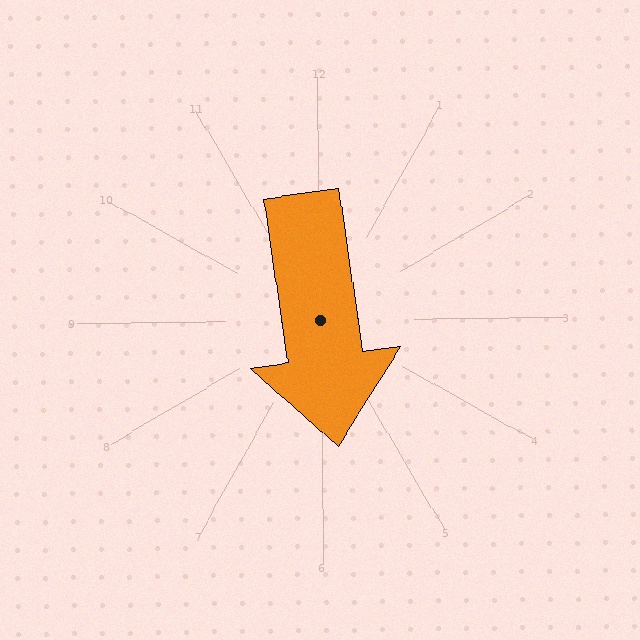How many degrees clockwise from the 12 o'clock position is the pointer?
Approximately 172 degrees.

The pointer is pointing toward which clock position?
Roughly 6 o'clock.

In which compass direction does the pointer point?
South.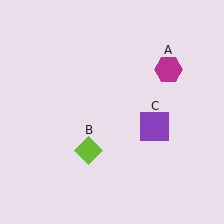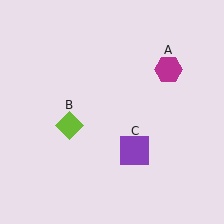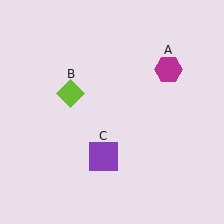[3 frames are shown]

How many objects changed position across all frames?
2 objects changed position: lime diamond (object B), purple square (object C).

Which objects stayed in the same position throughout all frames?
Magenta hexagon (object A) remained stationary.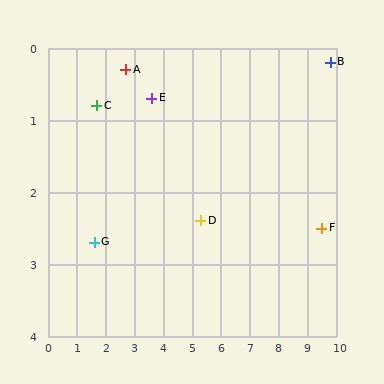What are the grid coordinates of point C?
Point C is at approximately (1.7, 0.8).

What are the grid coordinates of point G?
Point G is at approximately (1.6, 2.7).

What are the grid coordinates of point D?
Point D is at approximately (5.3, 2.4).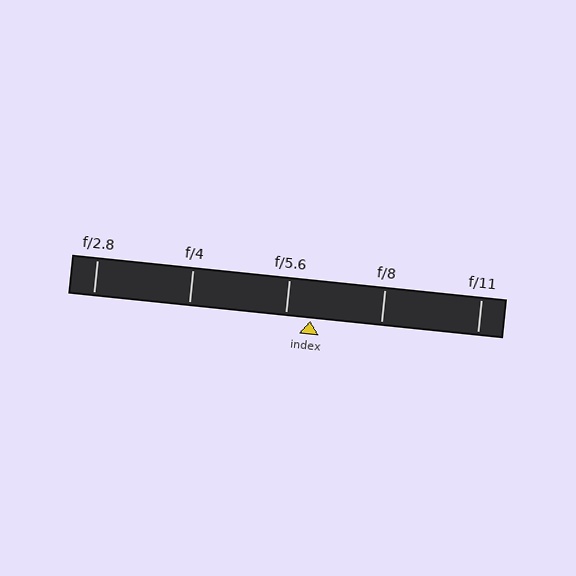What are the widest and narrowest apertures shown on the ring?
The widest aperture shown is f/2.8 and the narrowest is f/11.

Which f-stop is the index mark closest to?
The index mark is closest to f/5.6.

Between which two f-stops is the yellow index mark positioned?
The index mark is between f/5.6 and f/8.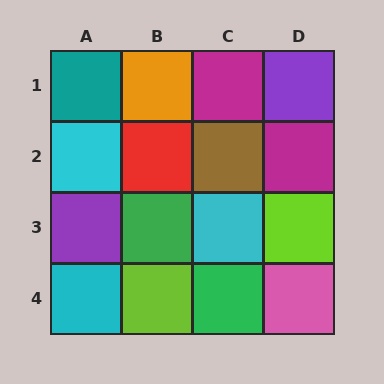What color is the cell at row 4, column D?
Pink.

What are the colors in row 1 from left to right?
Teal, orange, magenta, purple.